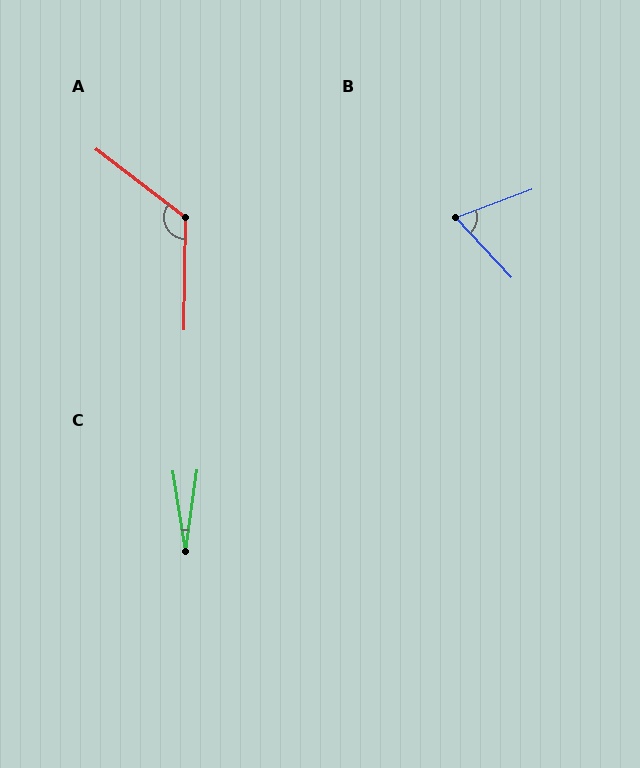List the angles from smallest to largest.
C (17°), B (68°), A (127°).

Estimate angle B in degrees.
Approximately 68 degrees.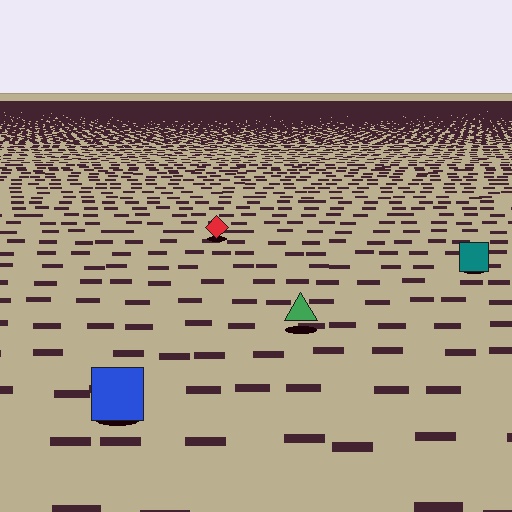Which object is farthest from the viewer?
The red diamond is farthest from the viewer. It appears smaller and the ground texture around it is denser.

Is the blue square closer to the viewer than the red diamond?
Yes. The blue square is closer — you can tell from the texture gradient: the ground texture is coarser near it.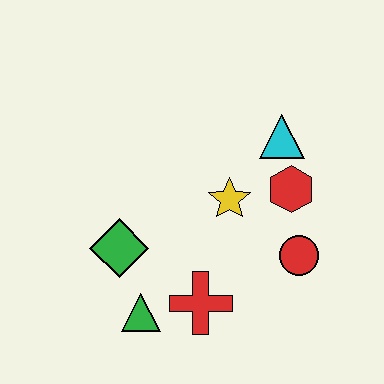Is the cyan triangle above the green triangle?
Yes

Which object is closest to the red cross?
The green triangle is closest to the red cross.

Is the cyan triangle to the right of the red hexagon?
No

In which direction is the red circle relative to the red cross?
The red circle is to the right of the red cross.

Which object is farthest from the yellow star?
The green triangle is farthest from the yellow star.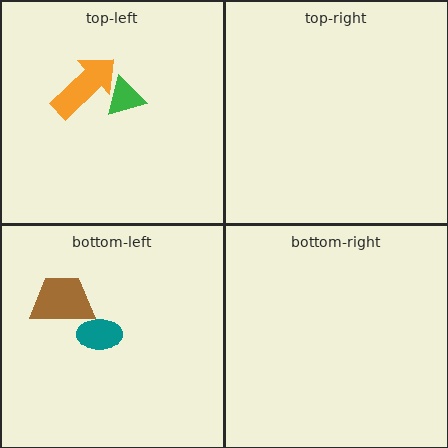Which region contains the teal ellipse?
The bottom-left region.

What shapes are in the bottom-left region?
The brown trapezoid, the teal ellipse.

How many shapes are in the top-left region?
2.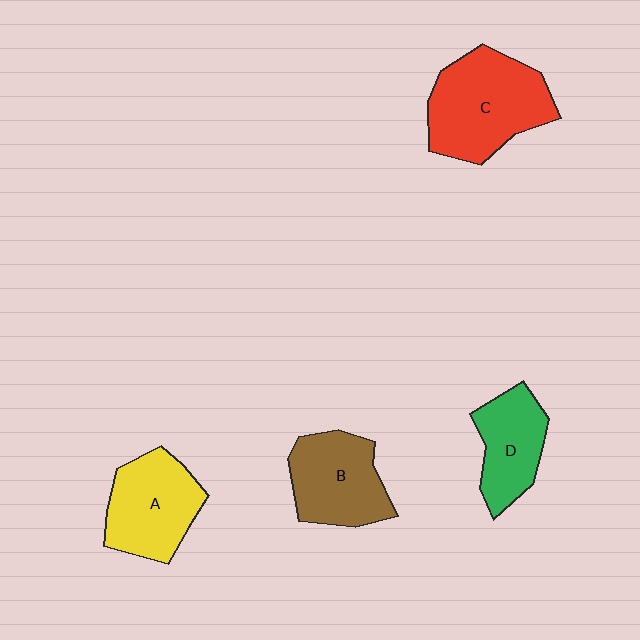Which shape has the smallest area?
Shape D (green).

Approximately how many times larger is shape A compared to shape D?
Approximately 1.2 times.